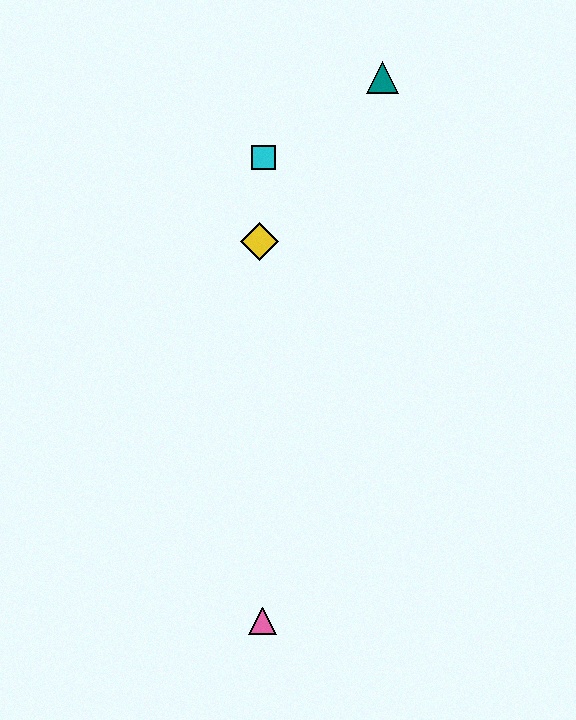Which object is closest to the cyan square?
The yellow diamond is closest to the cyan square.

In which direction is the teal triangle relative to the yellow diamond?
The teal triangle is above the yellow diamond.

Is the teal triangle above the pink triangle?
Yes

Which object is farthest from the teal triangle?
The pink triangle is farthest from the teal triangle.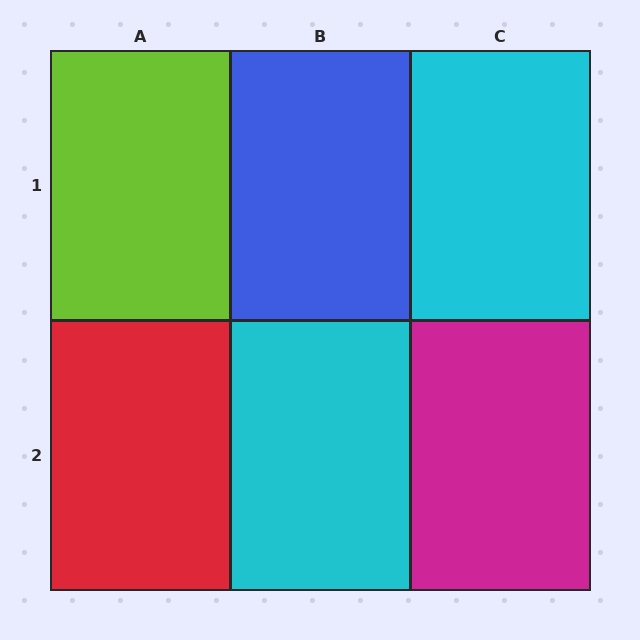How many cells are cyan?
2 cells are cyan.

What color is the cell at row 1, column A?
Lime.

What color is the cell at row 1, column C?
Cyan.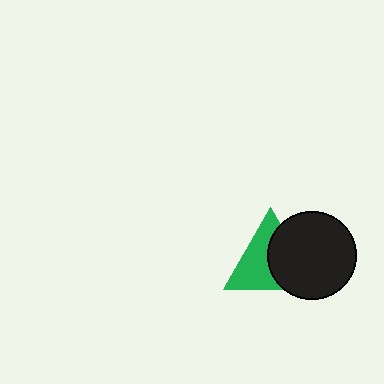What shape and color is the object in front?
The object in front is a black circle.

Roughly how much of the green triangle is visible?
About half of it is visible (roughly 53%).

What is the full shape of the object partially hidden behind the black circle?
The partially hidden object is a green triangle.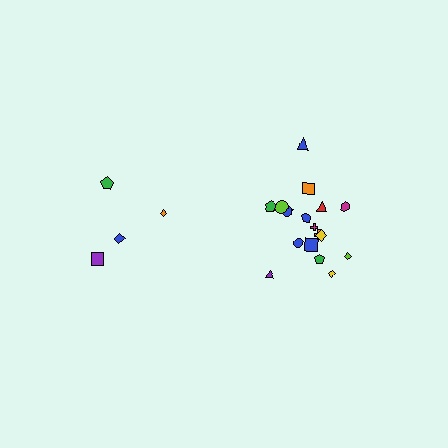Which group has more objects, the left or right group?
The right group.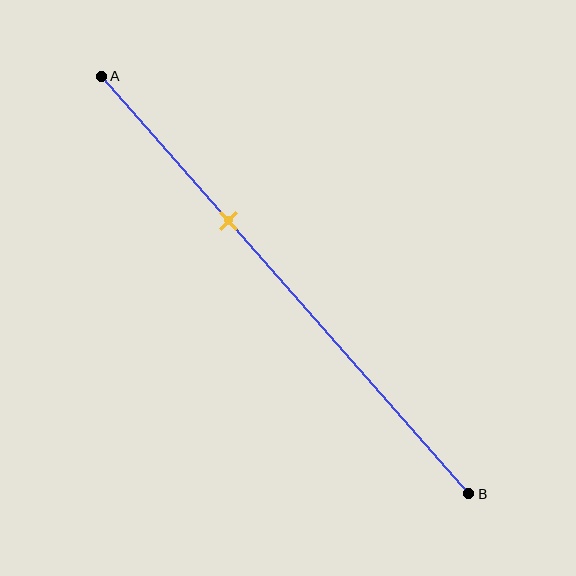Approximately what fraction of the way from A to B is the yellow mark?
The yellow mark is approximately 35% of the way from A to B.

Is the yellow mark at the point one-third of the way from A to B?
Yes, the mark is approximately at the one-third point.